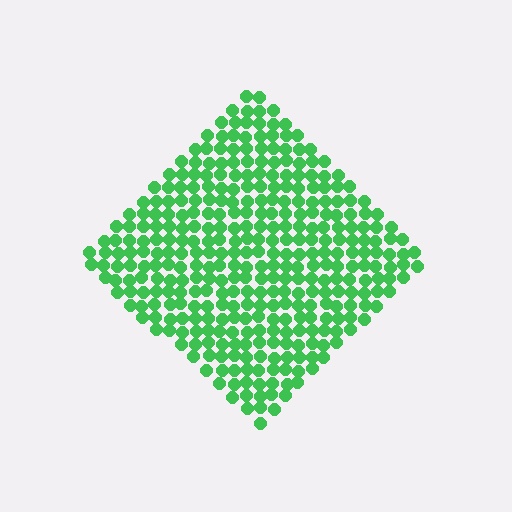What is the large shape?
The large shape is a diamond.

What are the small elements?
The small elements are circles.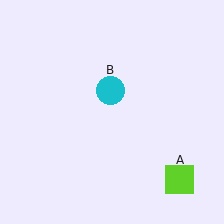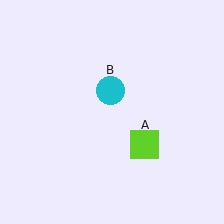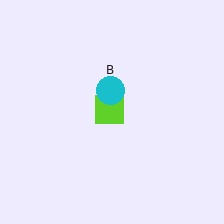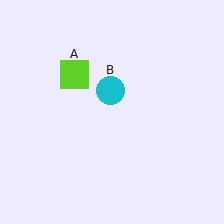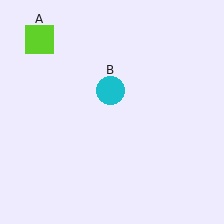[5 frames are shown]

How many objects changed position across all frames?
1 object changed position: lime square (object A).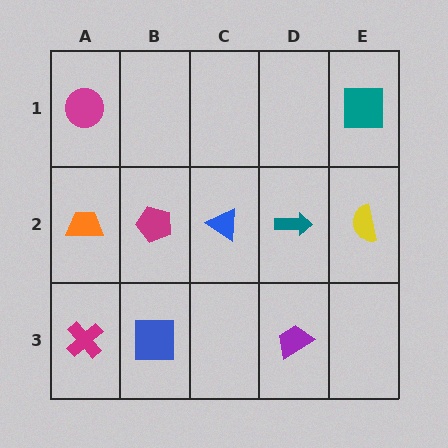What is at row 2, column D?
A teal arrow.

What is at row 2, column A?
An orange trapezoid.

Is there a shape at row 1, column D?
No, that cell is empty.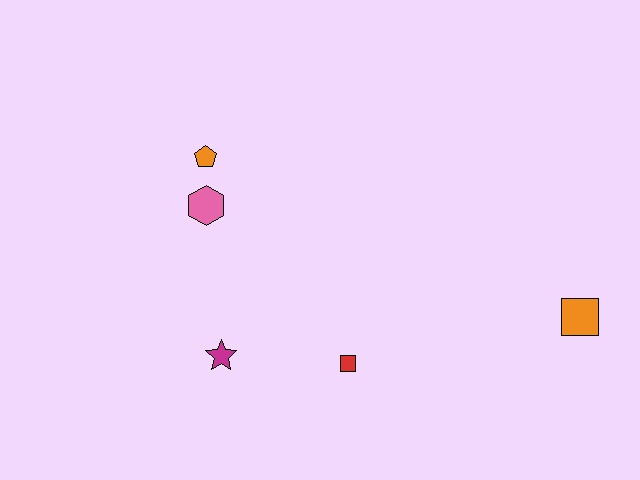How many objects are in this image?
There are 5 objects.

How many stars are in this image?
There is 1 star.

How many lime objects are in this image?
There are no lime objects.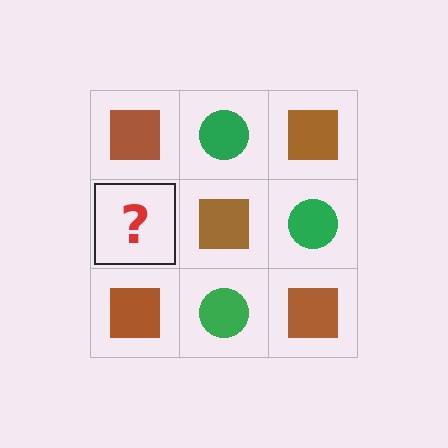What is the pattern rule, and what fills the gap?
The rule is that it alternates brown square and green circle in a checkerboard pattern. The gap should be filled with a green circle.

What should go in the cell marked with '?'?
The missing cell should contain a green circle.